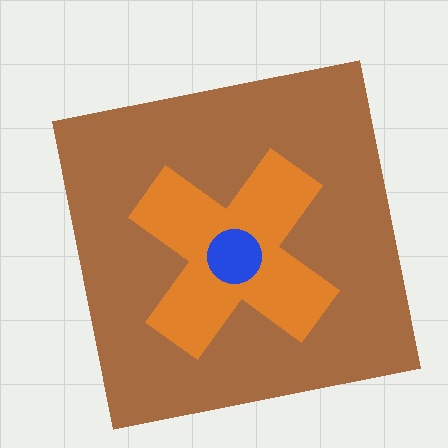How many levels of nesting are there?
3.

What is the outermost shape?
The brown square.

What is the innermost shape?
The blue circle.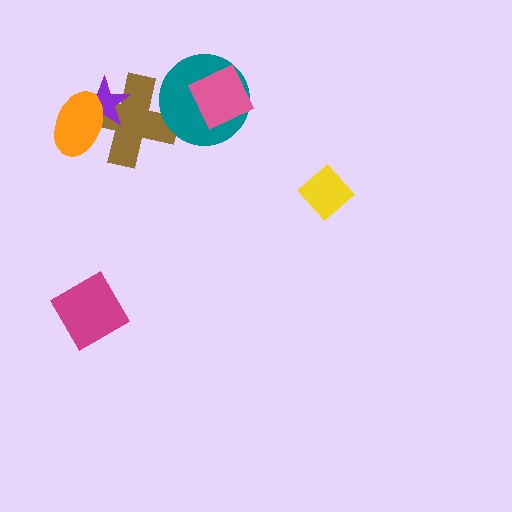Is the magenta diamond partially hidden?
No, no other shape covers it.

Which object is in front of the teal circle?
The pink diamond is in front of the teal circle.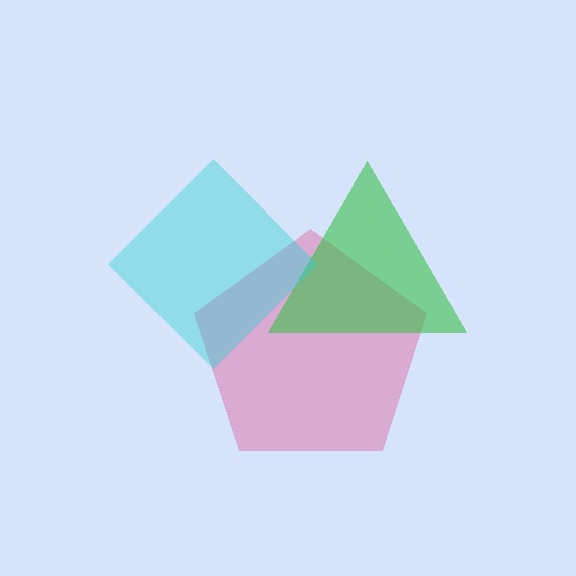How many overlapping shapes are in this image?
There are 3 overlapping shapes in the image.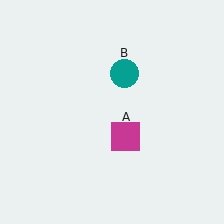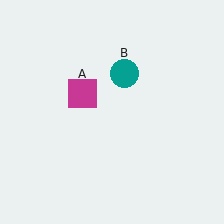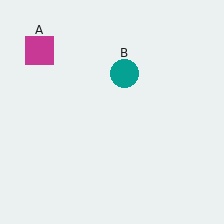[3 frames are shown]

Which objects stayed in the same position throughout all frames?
Teal circle (object B) remained stationary.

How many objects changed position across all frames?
1 object changed position: magenta square (object A).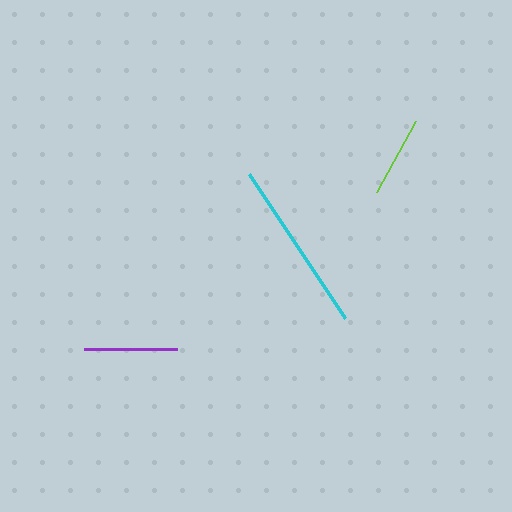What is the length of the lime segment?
The lime segment is approximately 81 pixels long.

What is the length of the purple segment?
The purple segment is approximately 94 pixels long.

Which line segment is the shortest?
The lime line is the shortest at approximately 81 pixels.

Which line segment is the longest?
The cyan line is the longest at approximately 173 pixels.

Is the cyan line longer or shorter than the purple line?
The cyan line is longer than the purple line.